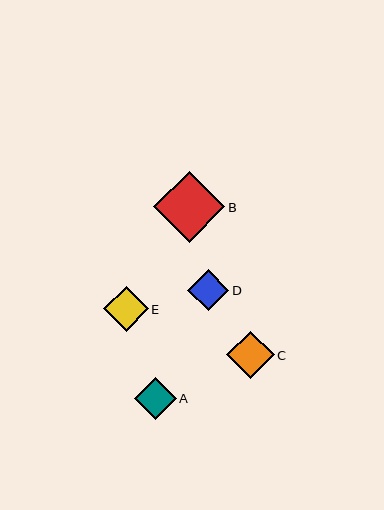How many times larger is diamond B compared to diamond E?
Diamond B is approximately 1.6 times the size of diamond E.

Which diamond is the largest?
Diamond B is the largest with a size of approximately 71 pixels.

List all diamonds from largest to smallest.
From largest to smallest: B, C, E, A, D.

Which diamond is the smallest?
Diamond D is the smallest with a size of approximately 41 pixels.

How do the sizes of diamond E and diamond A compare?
Diamond E and diamond A are approximately the same size.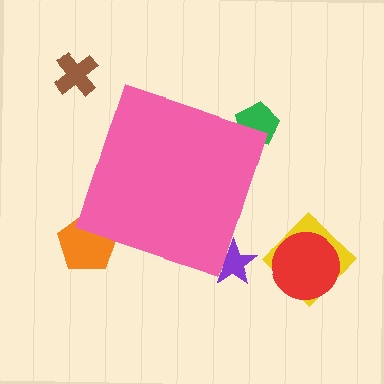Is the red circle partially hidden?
No, the red circle is fully visible.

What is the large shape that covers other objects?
A pink diamond.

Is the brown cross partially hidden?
No, the brown cross is fully visible.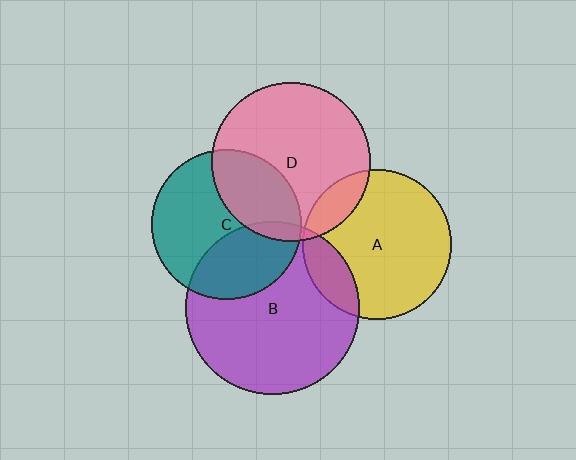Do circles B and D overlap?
Yes.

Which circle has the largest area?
Circle B (purple).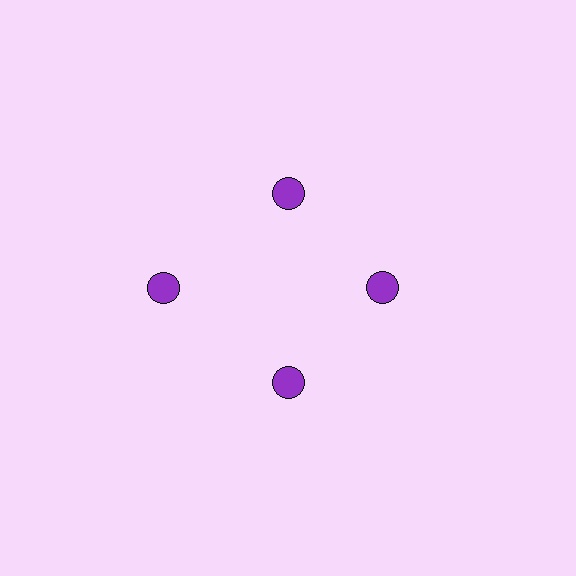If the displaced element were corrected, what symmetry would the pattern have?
It would have 4-fold rotational symmetry — the pattern would map onto itself every 90 degrees.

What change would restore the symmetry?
The symmetry would be restored by moving it inward, back onto the ring so that all 4 circles sit at equal angles and equal distance from the center.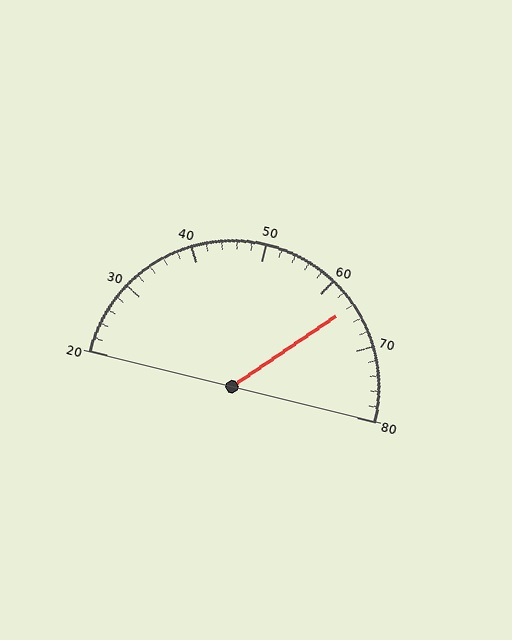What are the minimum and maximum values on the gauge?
The gauge ranges from 20 to 80.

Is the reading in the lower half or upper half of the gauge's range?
The reading is in the upper half of the range (20 to 80).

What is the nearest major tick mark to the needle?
The nearest major tick mark is 60.